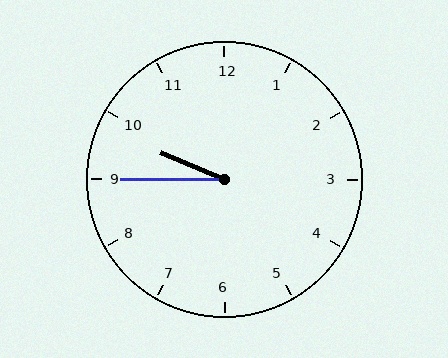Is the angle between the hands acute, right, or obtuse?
It is acute.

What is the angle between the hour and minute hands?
Approximately 22 degrees.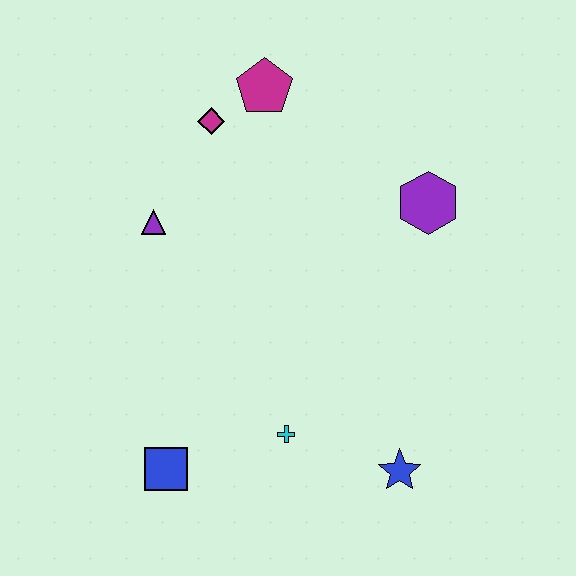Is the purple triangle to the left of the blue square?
Yes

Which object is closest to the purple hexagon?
The magenta pentagon is closest to the purple hexagon.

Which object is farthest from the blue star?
The magenta pentagon is farthest from the blue star.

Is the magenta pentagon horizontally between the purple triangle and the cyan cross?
Yes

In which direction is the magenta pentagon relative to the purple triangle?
The magenta pentagon is above the purple triangle.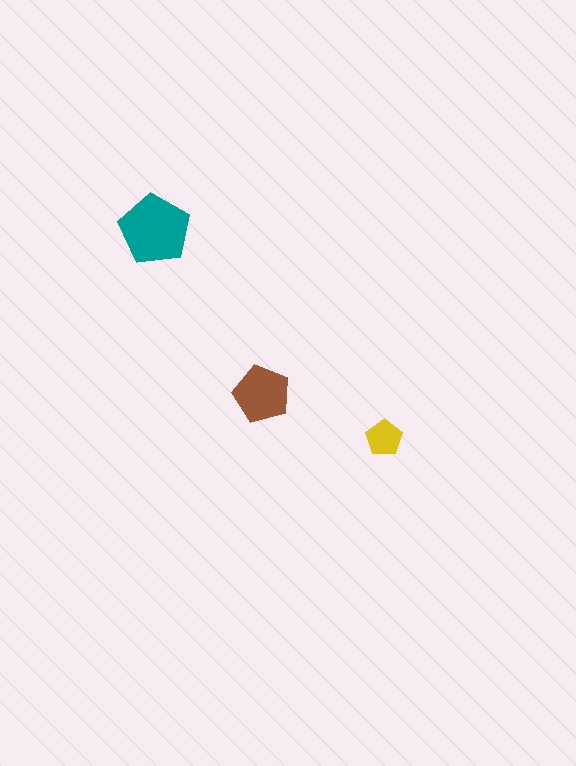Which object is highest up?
The teal pentagon is topmost.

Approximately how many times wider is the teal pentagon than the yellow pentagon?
About 2 times wider.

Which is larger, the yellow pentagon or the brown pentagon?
The brown one.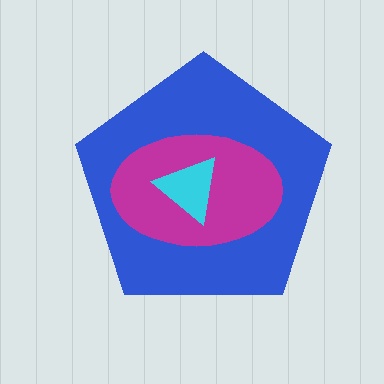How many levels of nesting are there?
3.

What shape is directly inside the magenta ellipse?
The cyan triangle.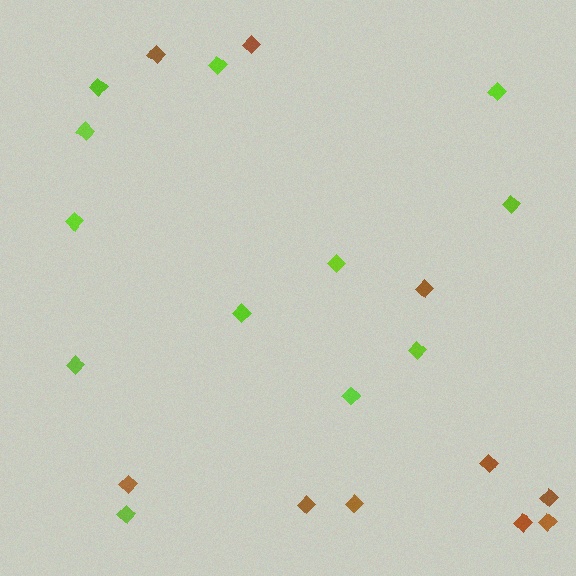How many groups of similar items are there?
There are 2 groups: one group of lime diamonds (12) and one group of brown diamonds (10).